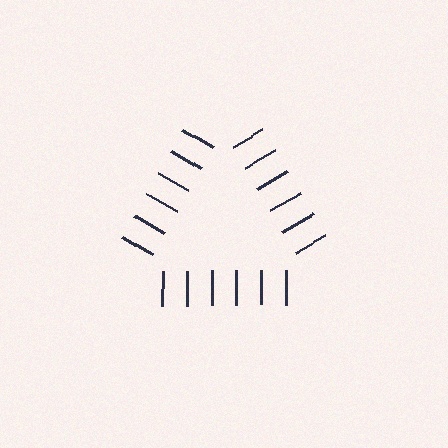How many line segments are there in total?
18 — 6 along each of the 3 edges.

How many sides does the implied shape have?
3 sides — the line-ends trace a triangle.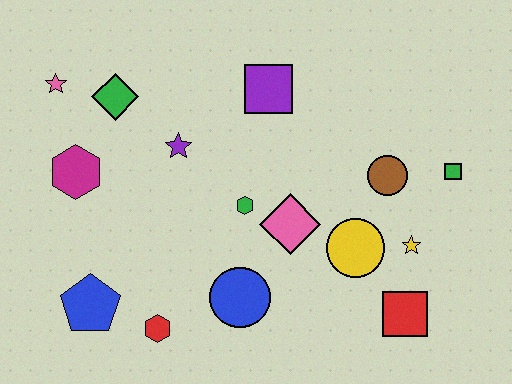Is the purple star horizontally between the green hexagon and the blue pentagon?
Yes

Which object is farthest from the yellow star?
The pink star is farthest from the yellow star.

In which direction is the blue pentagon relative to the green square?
The blue pentagon is to the left of the green square.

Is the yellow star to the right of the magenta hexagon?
Yes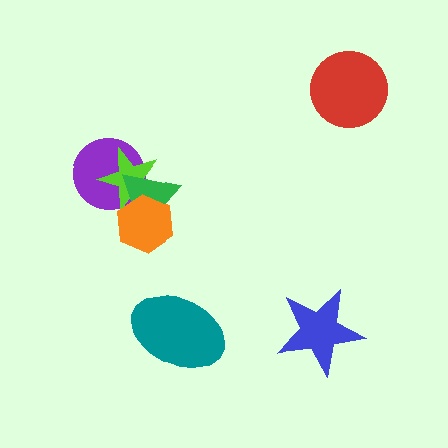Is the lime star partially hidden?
Yes, it is partially covered by another shape.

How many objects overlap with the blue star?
0 objects overlap with the blue star.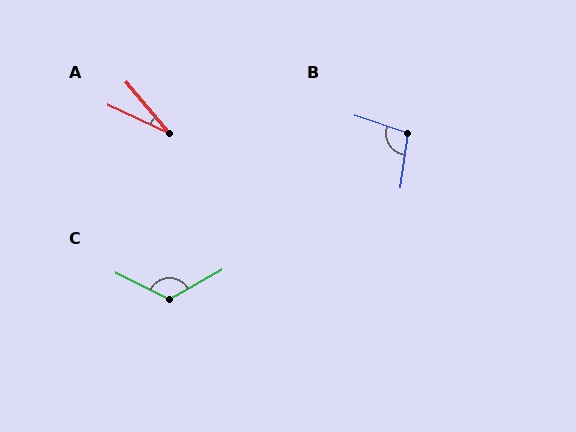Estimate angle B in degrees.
Approximately 100 degrees.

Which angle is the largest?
C, at approximately 124 degrees.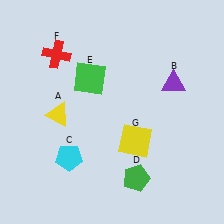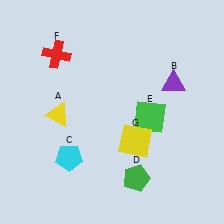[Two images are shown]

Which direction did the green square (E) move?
The green square (E) moved right.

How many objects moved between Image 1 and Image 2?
1 object moved between the two images.